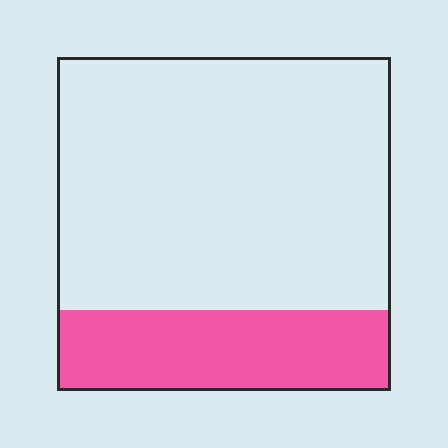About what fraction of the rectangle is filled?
About one quarter (1/4).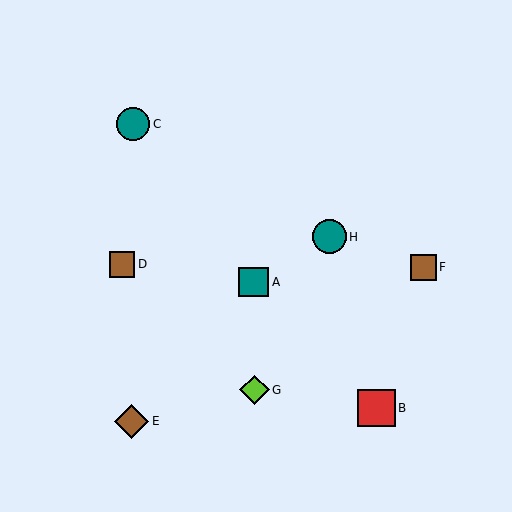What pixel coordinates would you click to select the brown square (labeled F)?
Click at (423, 267) to select the brown square F.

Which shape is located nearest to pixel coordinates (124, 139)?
The teal circle (labeled C) at (133, 124) is nearest to that location.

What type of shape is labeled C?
Shape C is a teal circle.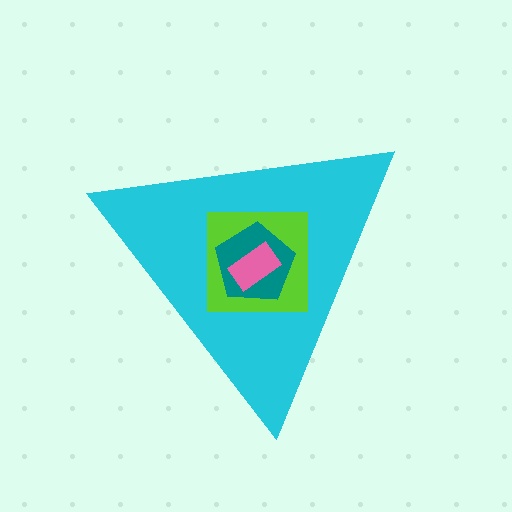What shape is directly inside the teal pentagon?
The pink rectangle.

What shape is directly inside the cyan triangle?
The lime square.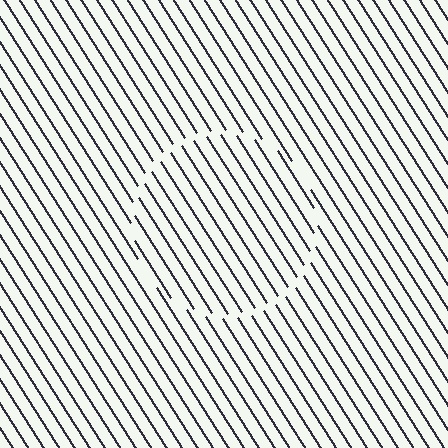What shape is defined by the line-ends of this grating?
An illusory circle. The interior of the shape contains the same grating, shifted by half a period — the contour is defined by the phase discontinuity where line-ends from the inner and outer gratings abut.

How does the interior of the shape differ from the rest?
The interior of the shape contains the same grating, shifted by half a period — the contour is defined by the phase discontinuity where line-ends from the inner and outer gratings abut.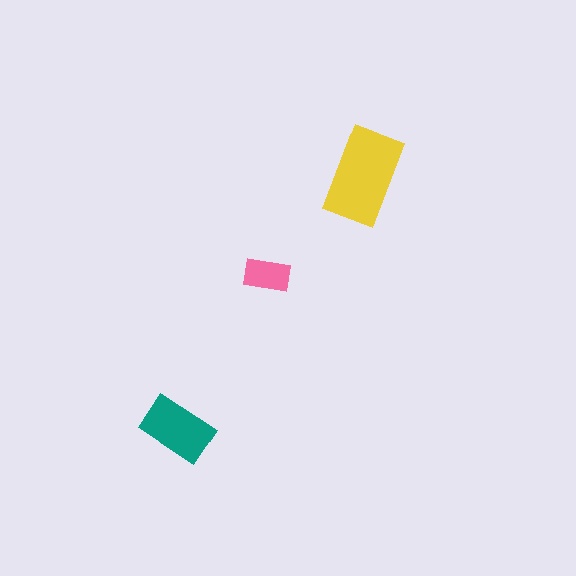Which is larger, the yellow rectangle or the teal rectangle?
The yellow one.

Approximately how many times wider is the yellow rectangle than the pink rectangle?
About 2 times wider.